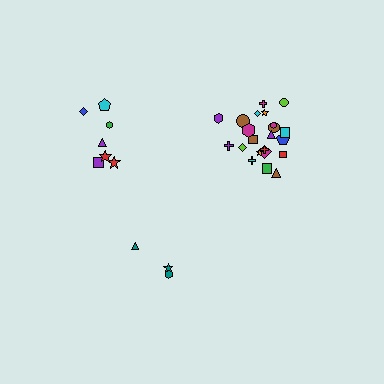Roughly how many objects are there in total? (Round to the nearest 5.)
Roughly 30 objects in total.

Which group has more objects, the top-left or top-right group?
The top-right group.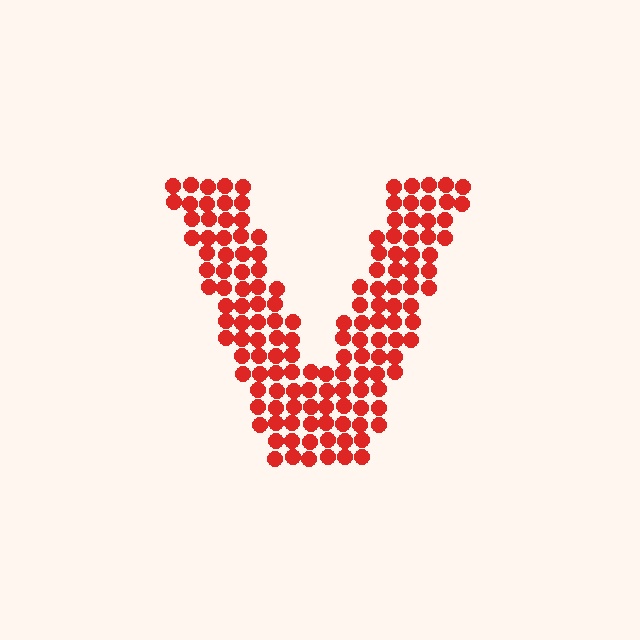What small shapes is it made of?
It is made of small circles.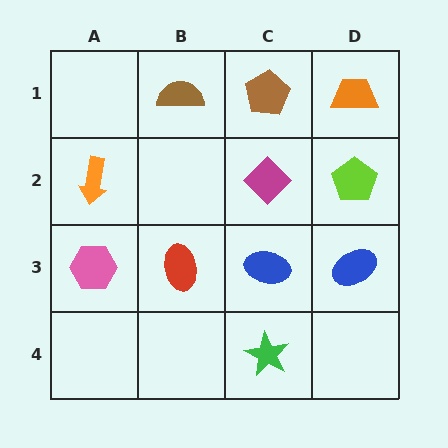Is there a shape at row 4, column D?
No, that cell is empty.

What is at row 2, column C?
A magenta diamond.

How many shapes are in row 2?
3 shapes.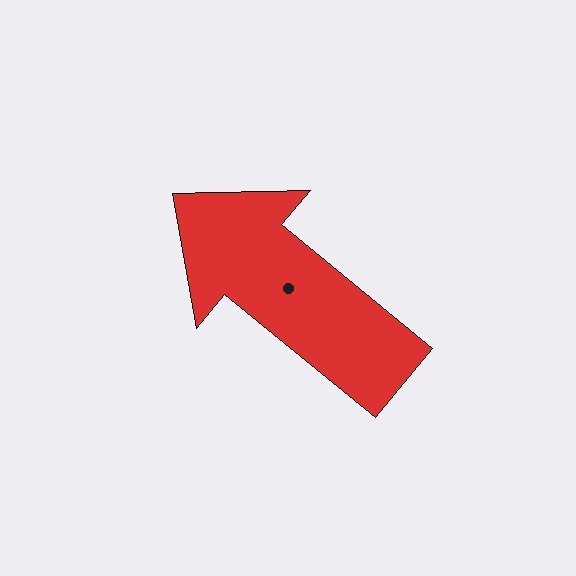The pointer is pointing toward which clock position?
Roughly 10 o'clock.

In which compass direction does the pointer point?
Northwest.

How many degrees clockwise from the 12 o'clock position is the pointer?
Approximately 309 degrees.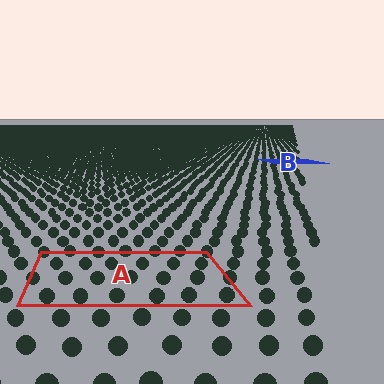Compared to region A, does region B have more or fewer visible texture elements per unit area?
Region B has more texture elements per unit area — they are packed more densely because it is farther away.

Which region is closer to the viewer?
Region A is closer. The texture elements there are larger and more spread out.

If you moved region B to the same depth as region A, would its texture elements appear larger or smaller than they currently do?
They would appear larger. At a closer depth, the same texture elements are projected at a bigger on-screen size.